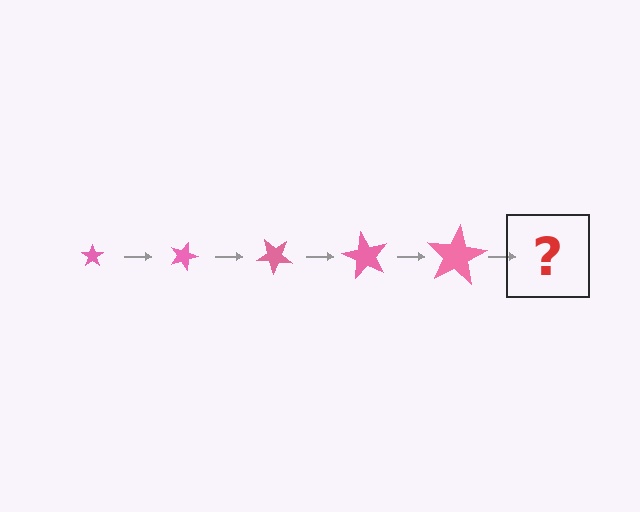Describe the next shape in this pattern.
It should be a star, larger than the previous one and rotated 100 degrees from the start.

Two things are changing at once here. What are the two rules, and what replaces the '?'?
The two rules are that the star grows larger each step and it rotates 20 degrees each step. The '?' should be a star, larger than the previous one and rotated 100 degrees from the start.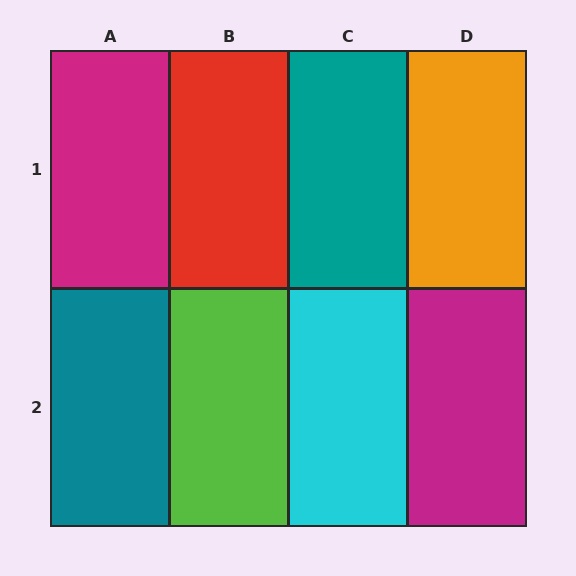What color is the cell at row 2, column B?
Lime.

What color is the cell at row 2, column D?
Magenta.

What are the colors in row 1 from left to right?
Magenta, red, teal, orange.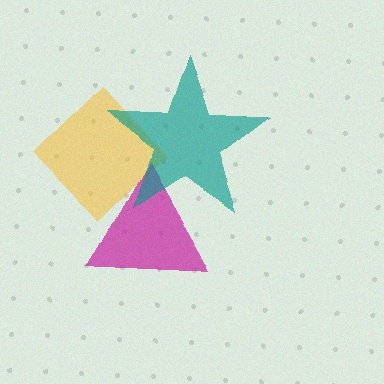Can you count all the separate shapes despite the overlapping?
Yes, there are 3 separate shapes.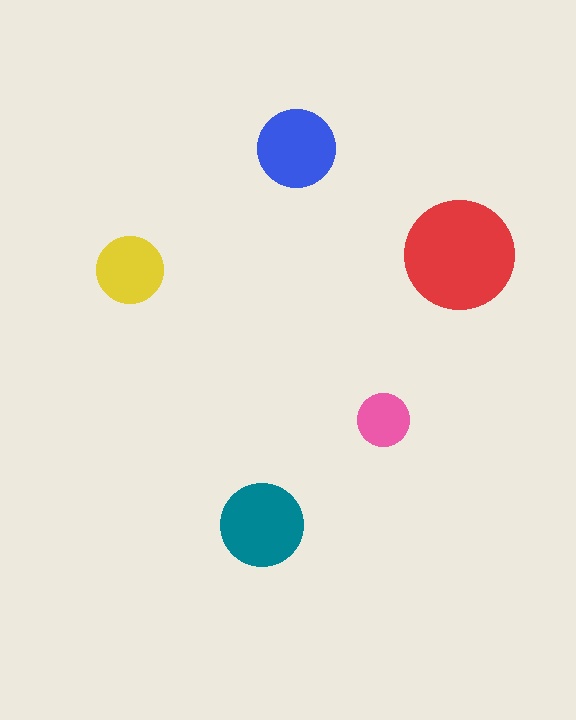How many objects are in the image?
There are 5 objects in the image.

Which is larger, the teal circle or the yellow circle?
The teal one.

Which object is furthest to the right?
The red circle is rightmost.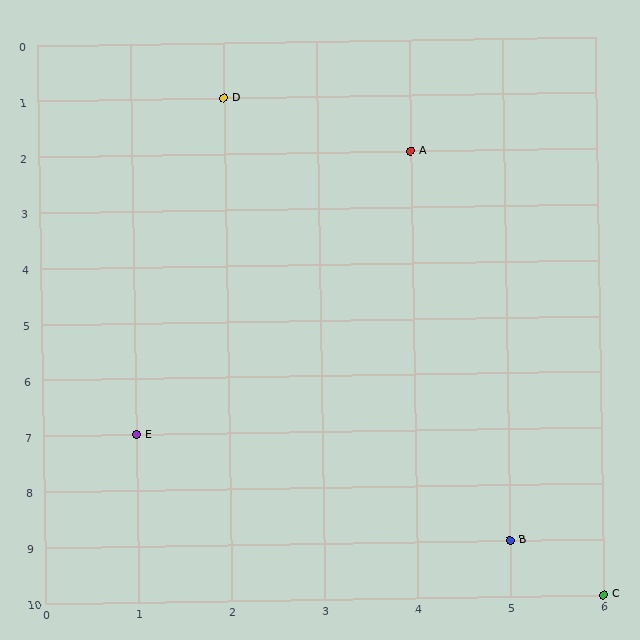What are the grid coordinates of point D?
Point D is at grid coordinates (2, 1).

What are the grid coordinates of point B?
Point B is at grid coordinates (5, 9).